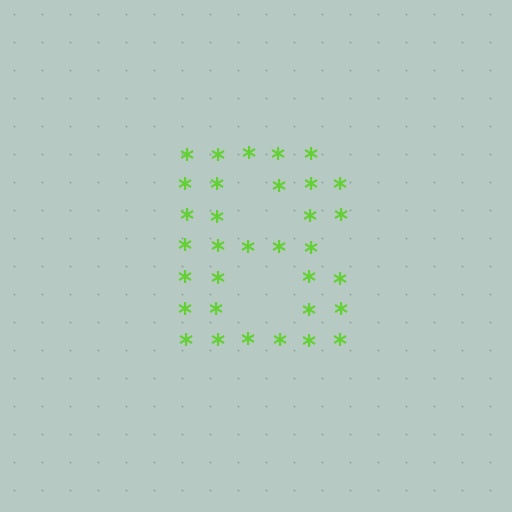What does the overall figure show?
The overall figure shows the letter B.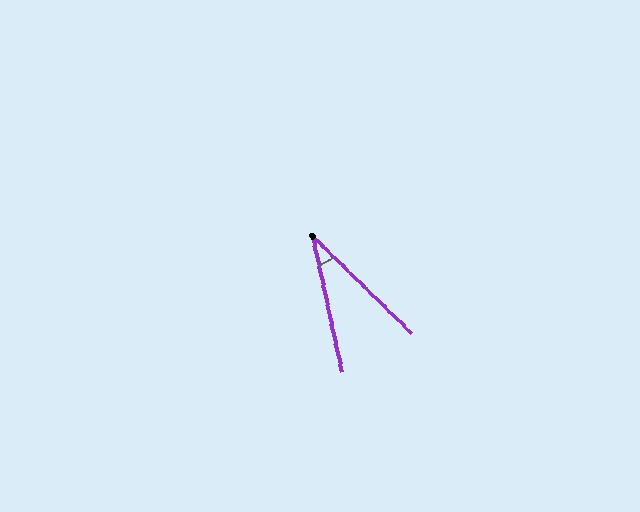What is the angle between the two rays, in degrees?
Approximately 33 degrees.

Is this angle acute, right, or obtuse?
It is acute.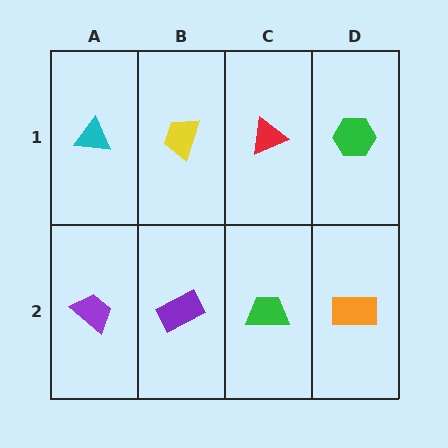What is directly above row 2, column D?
A green hexagon.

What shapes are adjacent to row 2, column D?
A green hexagon (row 1, column D), a green trapezoid (row 2, column C).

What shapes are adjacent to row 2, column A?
A cyan triangle (row 1, column A), a purple rectangle (row 2, column B).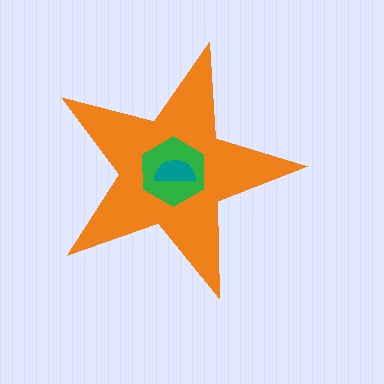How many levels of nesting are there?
3.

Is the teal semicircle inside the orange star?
Yes.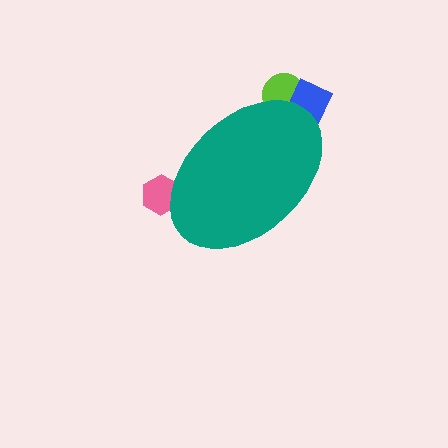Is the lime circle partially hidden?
Yes, the lime circle is partially hidden behind the teal ellipse.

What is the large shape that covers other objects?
A teal ellipse.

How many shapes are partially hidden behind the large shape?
3 shapes are partially hidden.